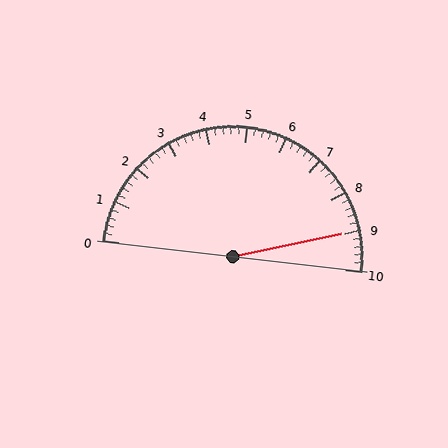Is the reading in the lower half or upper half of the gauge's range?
The reading is in the upper half of the range (0 to 10).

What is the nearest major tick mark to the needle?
The nearest major tick mark is 9.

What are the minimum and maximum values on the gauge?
The gauge ranges from 0 to 10.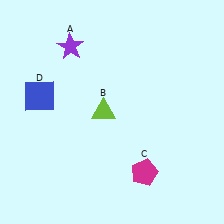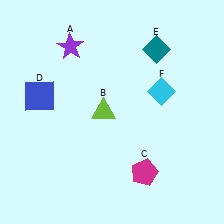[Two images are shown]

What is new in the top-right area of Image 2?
A cyan diamond (F) was added in the top-right area of Image 2.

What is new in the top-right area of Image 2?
A teal diamond (E) was added in the top-right area of Image 2.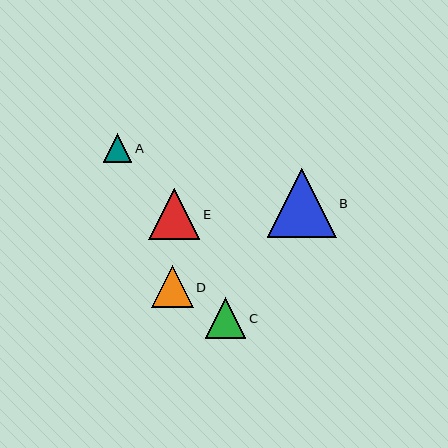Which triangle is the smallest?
Triangle A is the smallest with a size of approximately 28 pixels.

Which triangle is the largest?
Triangle B is the largest with a size of approximately 69 pixels.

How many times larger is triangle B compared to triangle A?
Triangle B is approximately 2.4 times the size of triangle A.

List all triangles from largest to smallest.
From largest to smallest: B, E, D, C, A.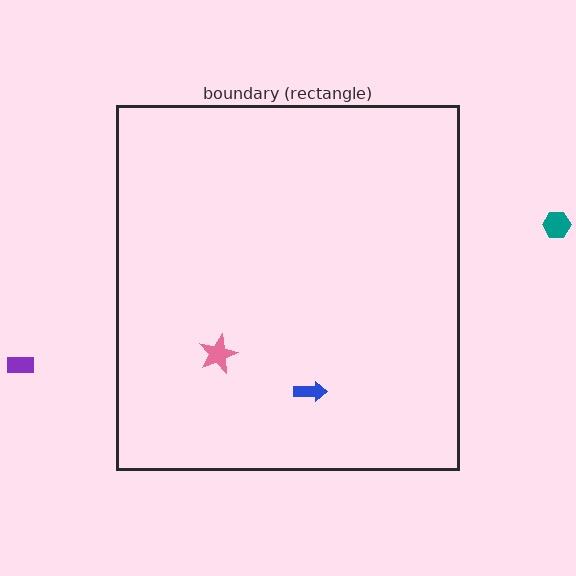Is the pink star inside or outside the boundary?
Inside.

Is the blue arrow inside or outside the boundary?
Inside.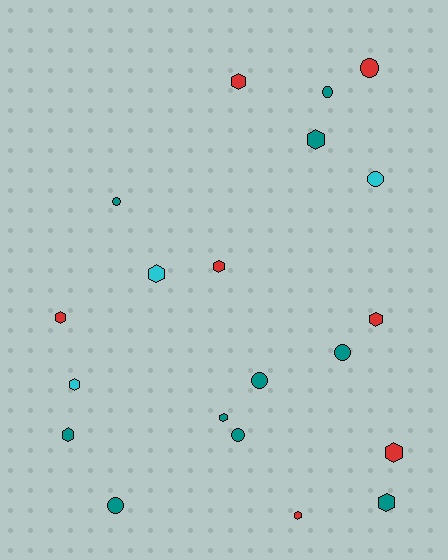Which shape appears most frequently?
Hexagon, with 12 objects.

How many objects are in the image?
There are 20 objects.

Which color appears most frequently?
Teal, with 10 objects.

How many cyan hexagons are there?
There are 2 cyan hexagons.